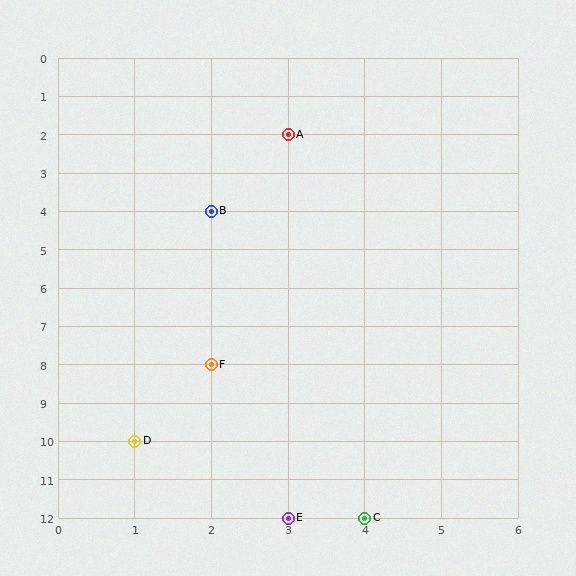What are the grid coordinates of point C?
Point C is at grid coordinates (4, 12).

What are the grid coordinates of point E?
Point E is at grid coordinates (3, 12).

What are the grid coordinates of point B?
Point B is at grid coordinates (2, 4).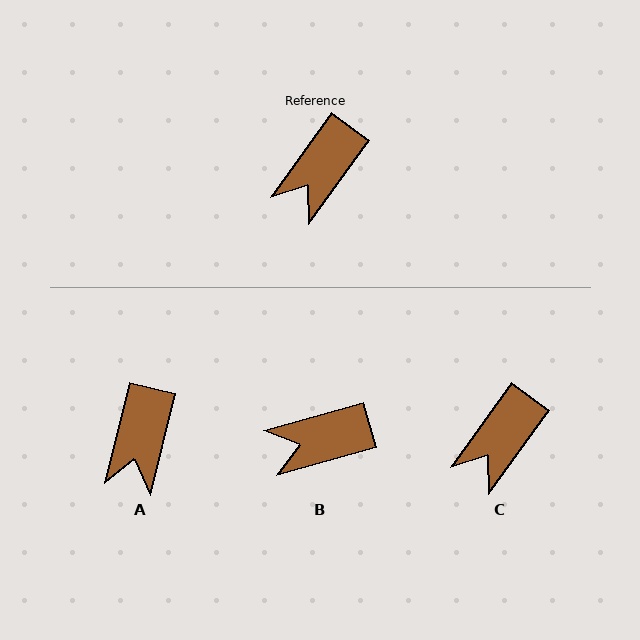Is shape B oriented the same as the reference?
No, it is off by about 38 degrees.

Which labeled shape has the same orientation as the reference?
C.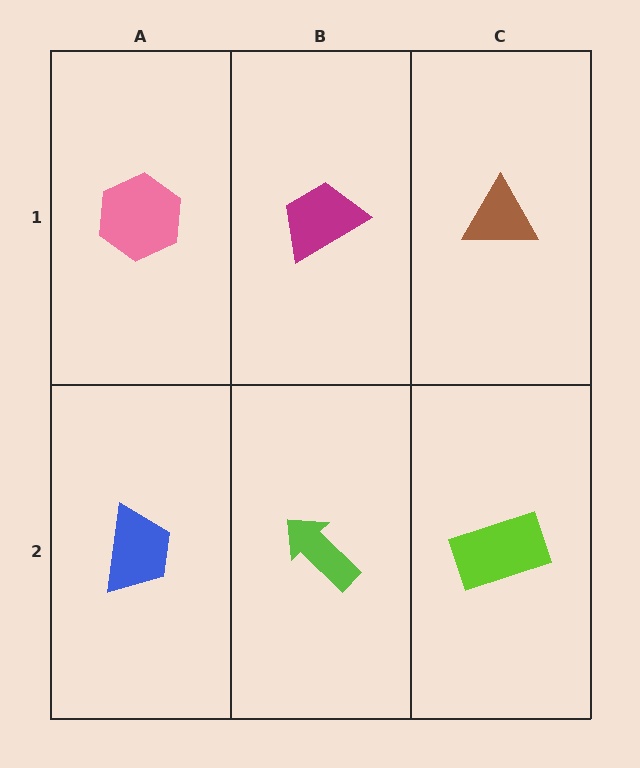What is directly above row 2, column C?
A brown triangle.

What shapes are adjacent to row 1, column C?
A lime rectangle (row 2, column C), a magenta trapezoid (row 1, column B).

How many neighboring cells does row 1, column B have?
3.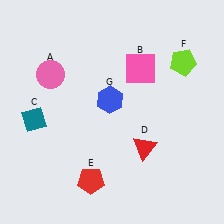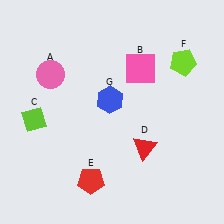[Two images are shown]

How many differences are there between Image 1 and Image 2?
There is 1 difference between the two images.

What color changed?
The diamond (C) changed from teal in Image 1 to lime in Image 2.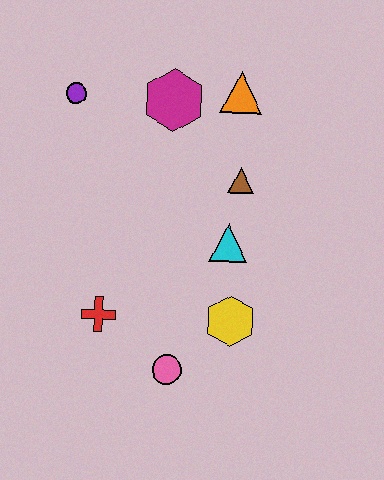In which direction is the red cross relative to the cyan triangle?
The red cross is to the left of the cyan triangle.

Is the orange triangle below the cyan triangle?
No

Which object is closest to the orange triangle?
The magenta hexagon is closest to the orange triangle.